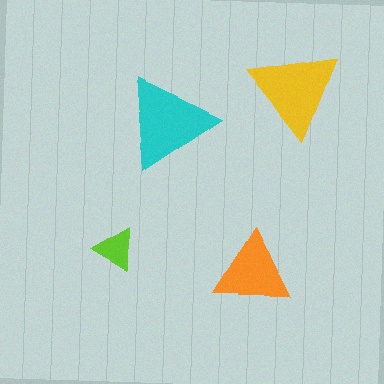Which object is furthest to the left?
The lime triangle is leftmost.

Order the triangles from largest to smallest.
the cyan one, the yellow one, the orange one, the lime one.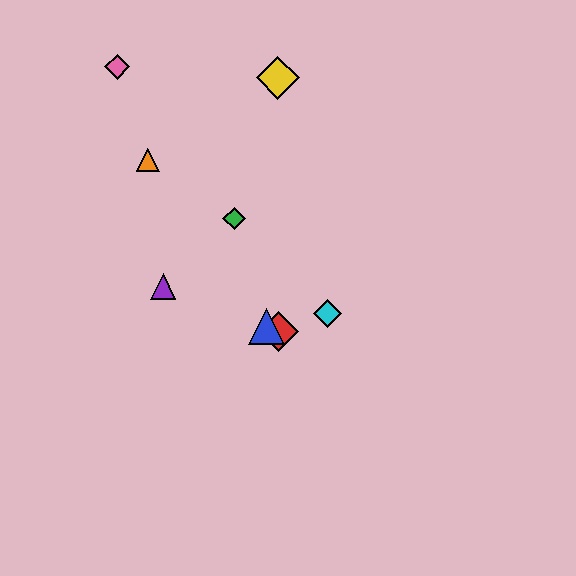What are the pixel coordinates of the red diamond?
The red diamond is at (279, 331).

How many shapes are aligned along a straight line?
3 shapes (the red diamond, the blue triangle, the purple triangle) are aligned along a straight line.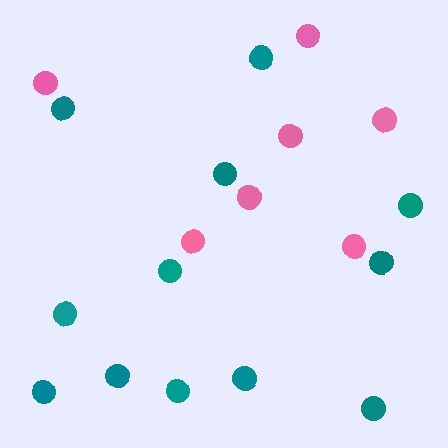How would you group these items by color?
There are 2 groups: one group of pink circles (7) and one group of teal circles (12).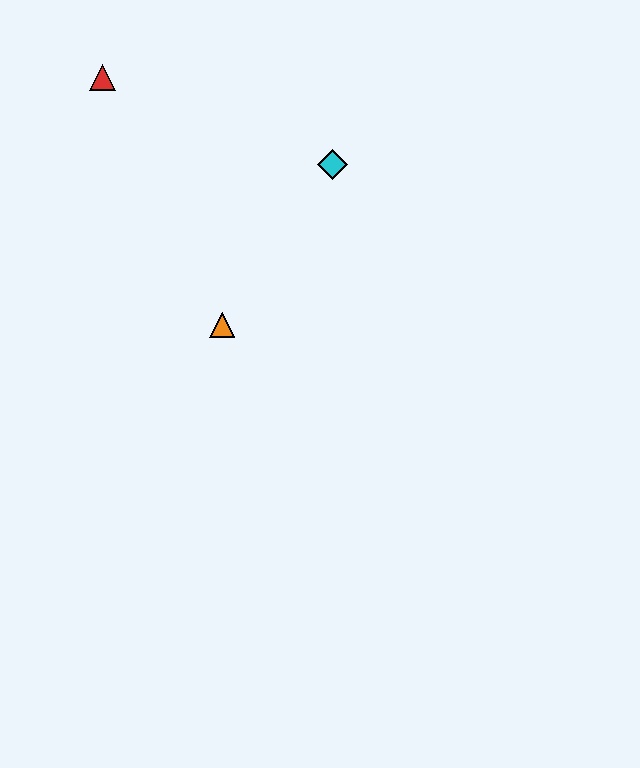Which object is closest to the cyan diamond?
The orange triangle is closest to the cyan diamond.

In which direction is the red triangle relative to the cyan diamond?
The red triangle is to the left of the cyan diamond.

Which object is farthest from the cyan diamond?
The red triangle is farthest from the cyan diamond.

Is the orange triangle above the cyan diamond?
No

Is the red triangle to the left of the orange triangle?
Yes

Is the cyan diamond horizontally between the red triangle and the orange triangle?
No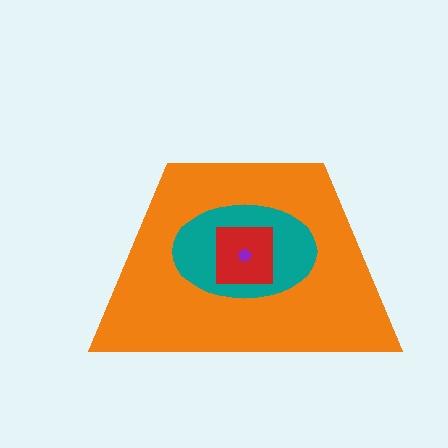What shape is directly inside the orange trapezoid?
The teal ellipse.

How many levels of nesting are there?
4.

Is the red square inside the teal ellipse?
Yes.